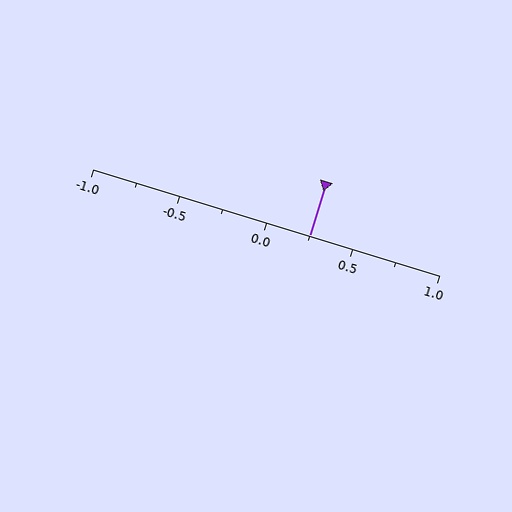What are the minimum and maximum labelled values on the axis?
The axis runs from -1.0 to 1.0.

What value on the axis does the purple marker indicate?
The marker indicates approximately 0.25.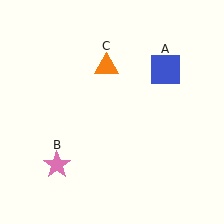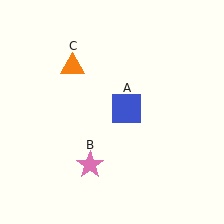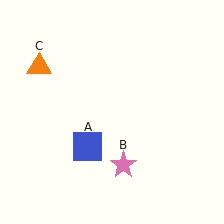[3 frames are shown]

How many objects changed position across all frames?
3 objects changed position: blue square (object A), pink star (object B), orange triangle (object C).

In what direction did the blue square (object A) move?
The blue square (object A) moved down and to the left.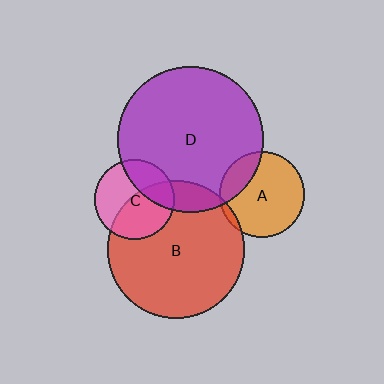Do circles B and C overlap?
Yes.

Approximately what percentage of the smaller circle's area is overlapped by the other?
Approximately 50%.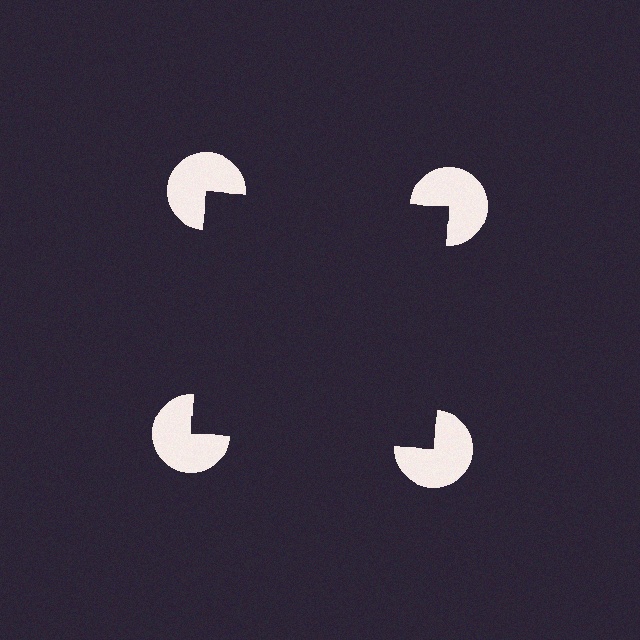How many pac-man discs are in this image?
There are 4 — one at each vertex of the illusory square.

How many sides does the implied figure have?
4 sides.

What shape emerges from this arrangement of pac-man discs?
An illusory square — its edges are inferred from the aligned wedge cuts in the pac-man discs, not physically drawn.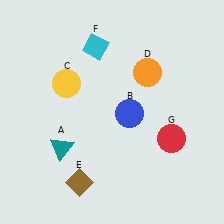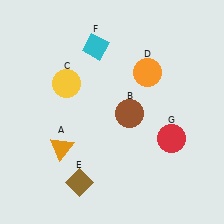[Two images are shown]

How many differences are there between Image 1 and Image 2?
There are 2 differences between the two images.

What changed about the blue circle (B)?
In Image 1, B is blue. In Image 2, it changed to brown.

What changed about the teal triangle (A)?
In Image 1, A is teal. In Image 2, it changed to orange.